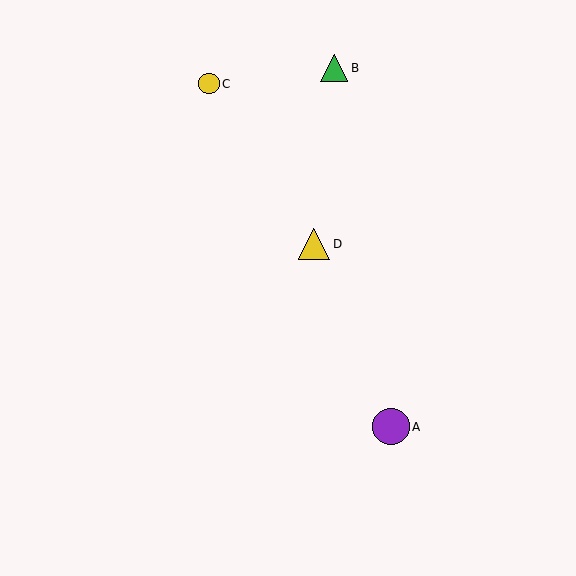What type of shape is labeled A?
Shape A is a purple circle.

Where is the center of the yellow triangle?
The center of the yellow triangle is at (314, 244).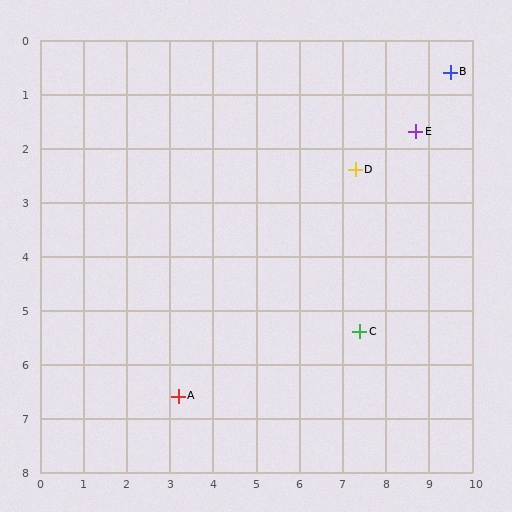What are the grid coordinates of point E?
Point E is at approximately (8.7, 1.7).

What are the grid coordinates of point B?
Point B is at approximately (9.5, 0.6).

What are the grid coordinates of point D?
Point D is at approximately (7.3, 2.4).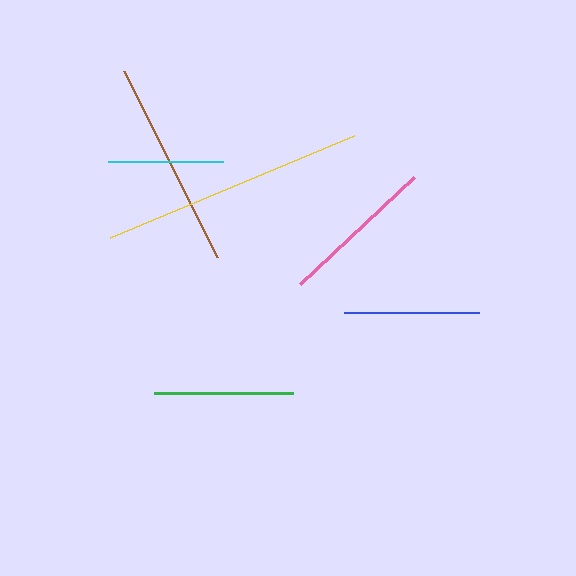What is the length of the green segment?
The green segment is approximately 138 pixels long.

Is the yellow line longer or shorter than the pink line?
The yellow line is longer than the pink line.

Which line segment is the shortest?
The cyan line is the shortest at approximately 115 pixels.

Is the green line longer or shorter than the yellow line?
The yellow line is longer than the green line.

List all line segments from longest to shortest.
From longest to shortest: yellow, brown, pink, green, blue, cyan.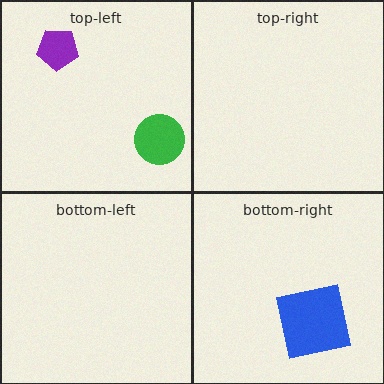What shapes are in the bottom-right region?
The blue square.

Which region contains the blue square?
The bottom-right region.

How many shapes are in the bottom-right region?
1.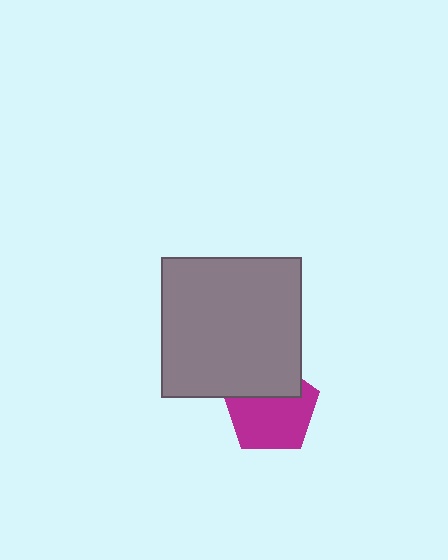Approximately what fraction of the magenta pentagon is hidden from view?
Roughly 33% of the magenta pentagon is hidden behind the gray square.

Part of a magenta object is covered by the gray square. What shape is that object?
It is a pentagon.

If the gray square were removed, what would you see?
You would see the complete magenta pentagon.